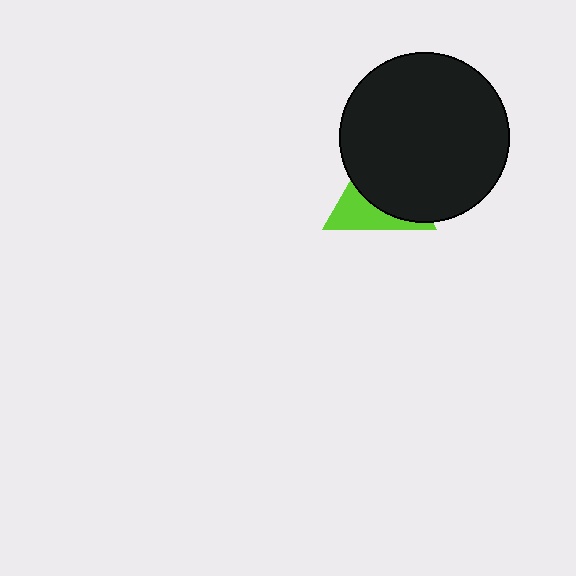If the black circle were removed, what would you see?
You would see the complete lime triangle.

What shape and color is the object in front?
The object in front is a black circle.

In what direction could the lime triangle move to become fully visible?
The lime triangle could move toward the lower-left. That would shift it out from behind the black circle entirely.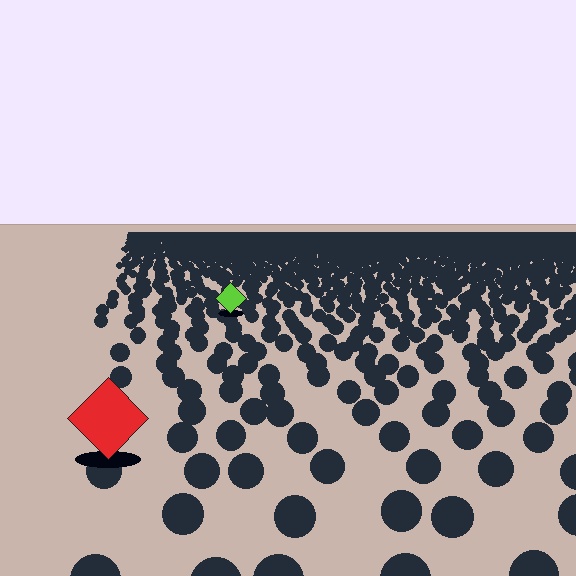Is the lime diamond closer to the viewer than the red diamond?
No. The red diamond is closer — you can tell from the texture gradient: the ground texture is coarser near it.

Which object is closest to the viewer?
The red diamond is closest. The texture marks near it are larger and more spread out.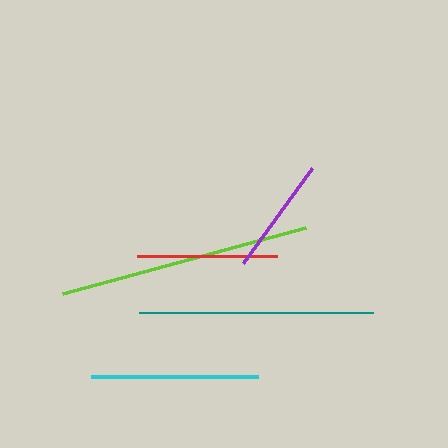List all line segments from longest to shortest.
From longest to shortest: lime, teal, cyan, red, purple.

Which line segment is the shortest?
The purple line is the shortest at approximately 118 pixels.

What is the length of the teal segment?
The teal segment is approximately 235 pixels long.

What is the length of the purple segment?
The purple segment is approximately 118 pixels long.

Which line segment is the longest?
The lime line is the longest at approximately 251 pixels.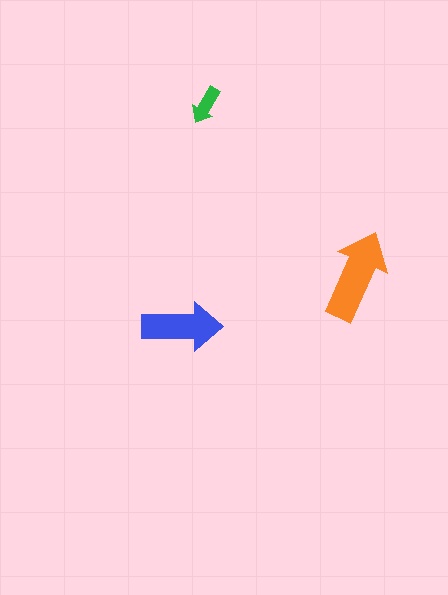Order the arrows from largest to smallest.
the orange one, the blue one, the green one.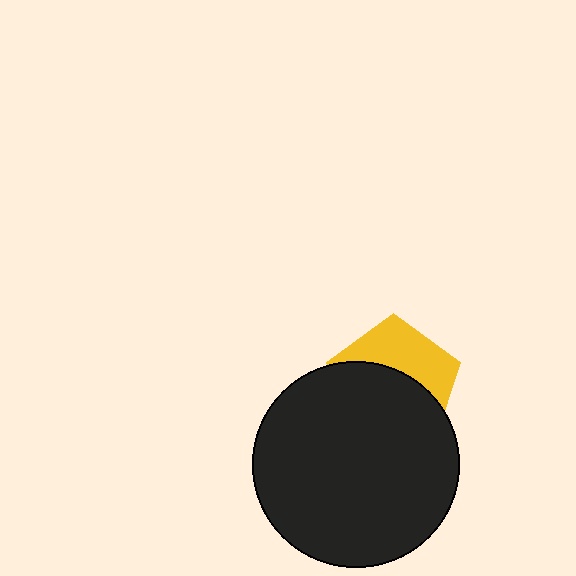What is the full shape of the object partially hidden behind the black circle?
The partially hidden object is a yellow pentagon.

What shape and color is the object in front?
The object in front is a black circle.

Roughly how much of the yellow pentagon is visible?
A small part of it is visible (roughly 41%).